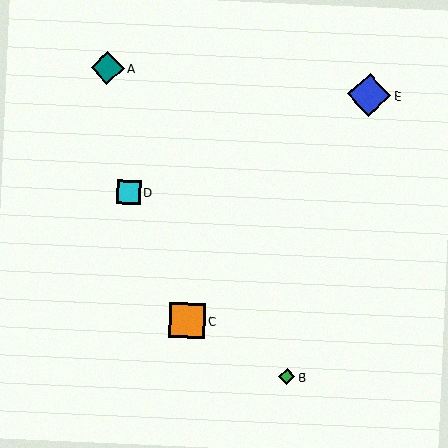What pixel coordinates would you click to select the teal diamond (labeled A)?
Click at (107, 68) to select the teal diamond A.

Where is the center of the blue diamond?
The center of the blue diamond is at (369, 95).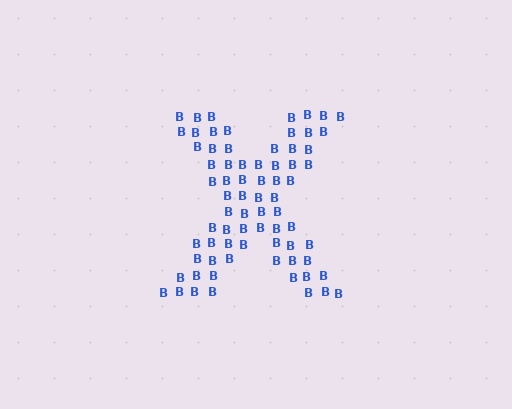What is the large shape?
The large shape is the letter X.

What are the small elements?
The small elements are letter B's.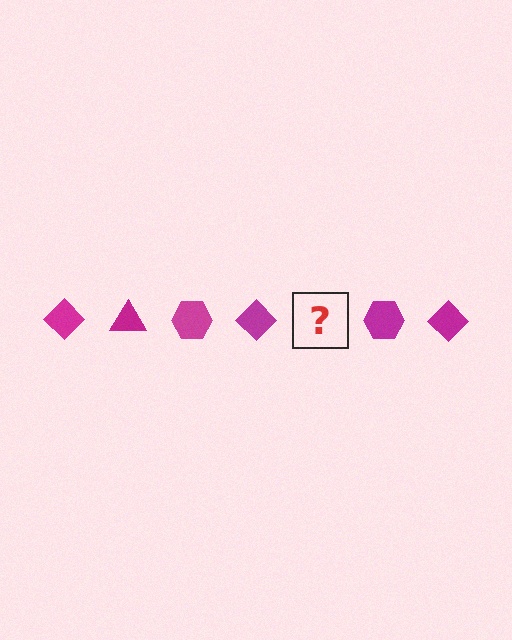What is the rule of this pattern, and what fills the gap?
The rule is that the pattern cycles through diamond, triangle, hexagon shapes in magenta. The gap should be filled with a magenta triangle.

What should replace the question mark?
The question mark should be replaced with a magenta triangle.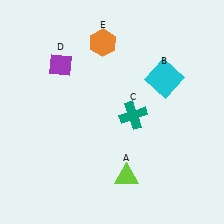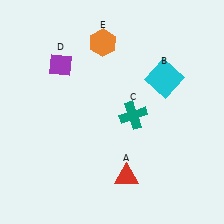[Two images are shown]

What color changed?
The triangle (A) changed from lime in Image 1 to red in Image 2.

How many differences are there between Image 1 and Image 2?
There is 1 difference between the two images.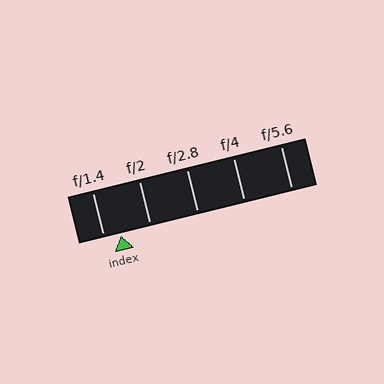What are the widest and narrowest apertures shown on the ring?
The widest aperture shown is f/1.4 and the narrowest is f/5.6.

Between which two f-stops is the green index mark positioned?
The index mark is between f/1.4 and f/2.